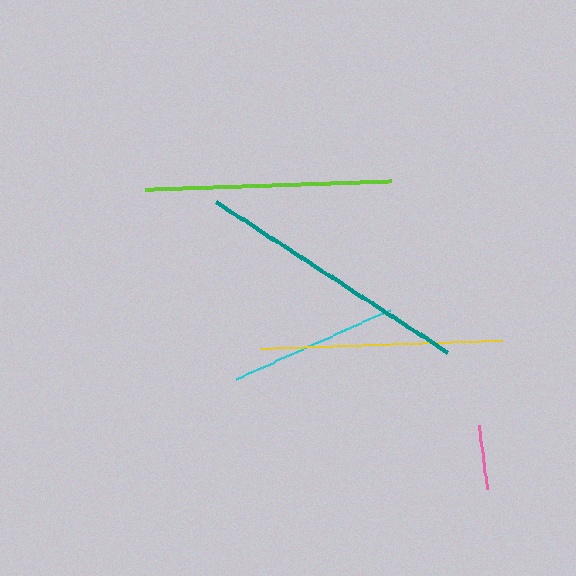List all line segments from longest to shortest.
From longest to shortest: teal, lime, yellow, cyan, pink.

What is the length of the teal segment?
The teal segment is approximately 275 pixels long.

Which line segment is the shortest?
The pink line is the shortest at approximately 66 pixels.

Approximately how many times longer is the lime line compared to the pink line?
The lime line is approximately 3.8 times the length of the pink line.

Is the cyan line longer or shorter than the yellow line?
The yellow line is longer than the cyan line.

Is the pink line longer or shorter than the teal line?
The teal line is longer than the pink line.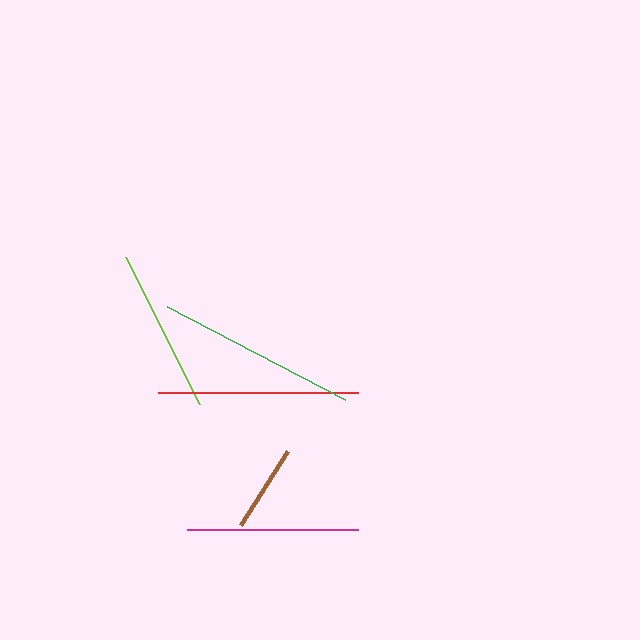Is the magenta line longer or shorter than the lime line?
The magenta line is longer than the lime line.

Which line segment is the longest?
The green line is the longest at approximately 201 pixels.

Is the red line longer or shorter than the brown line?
The red line is longer than the brown line.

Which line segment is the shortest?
The brown line is the shortest at approximately 88 pixels.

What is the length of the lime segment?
The lime segment is approximately 164 pixels long.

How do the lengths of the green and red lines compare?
The green and red lines are approximately the same length.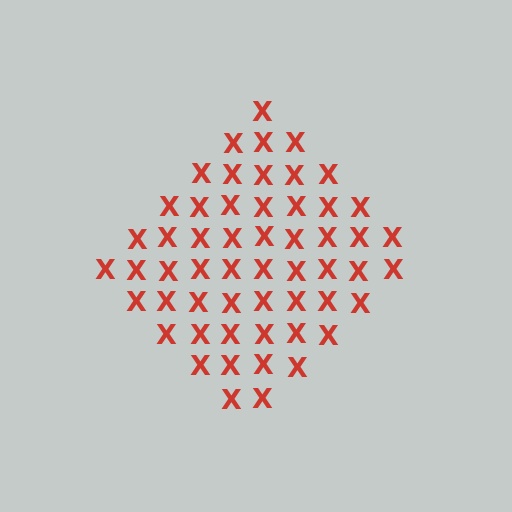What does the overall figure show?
The overall figure shows a diamond.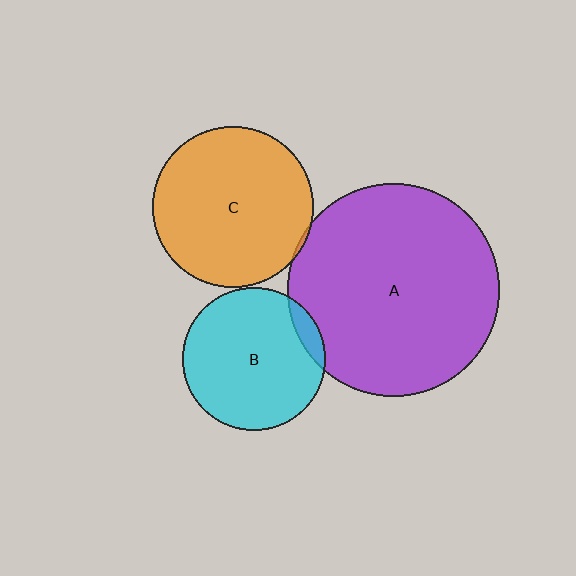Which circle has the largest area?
Circle A (purple).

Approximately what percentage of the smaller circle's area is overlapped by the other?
Approximately 5%.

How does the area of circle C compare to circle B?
Approximately 1.3 times.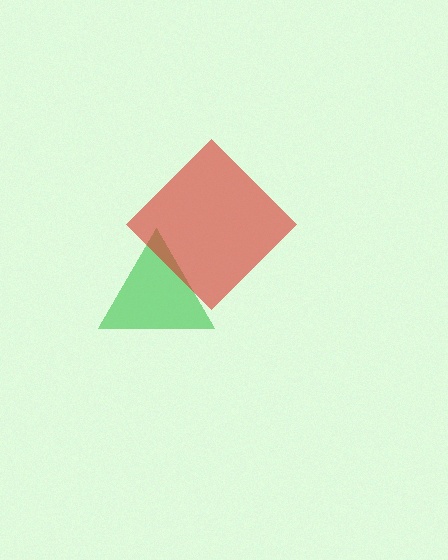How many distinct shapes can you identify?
There are 2 distinct shapes: a green triangle, a red diamond.